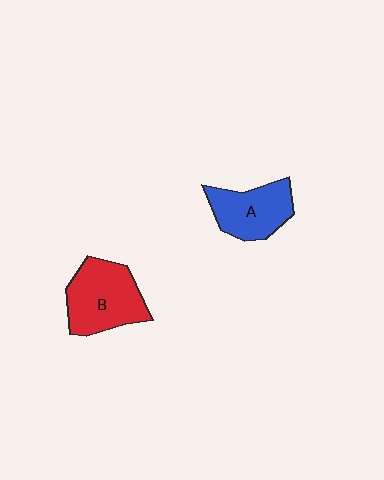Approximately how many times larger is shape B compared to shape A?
Approximately 1.2 times.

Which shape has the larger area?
Shape B (red).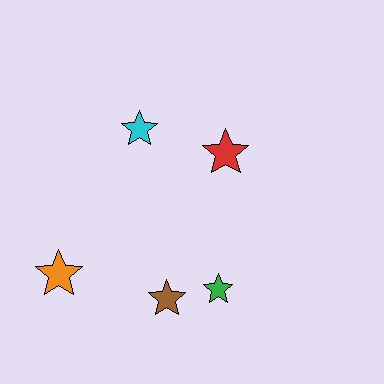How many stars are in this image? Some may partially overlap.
There are 5 stars.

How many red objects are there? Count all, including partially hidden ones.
There is 1 red object.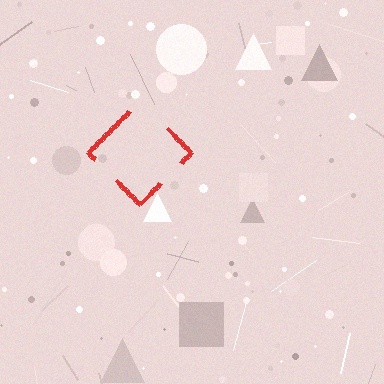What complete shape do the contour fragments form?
The contour fragments form a diamond.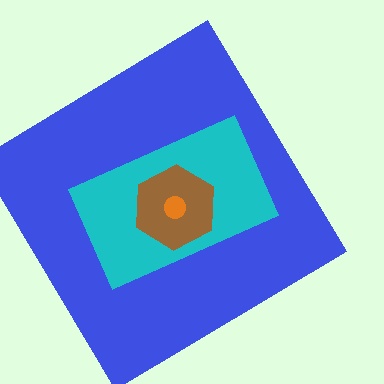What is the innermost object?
The orange circle.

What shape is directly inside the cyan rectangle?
The brown hexagon.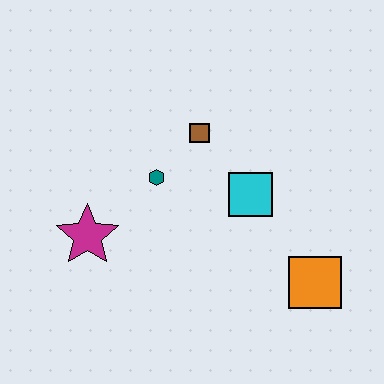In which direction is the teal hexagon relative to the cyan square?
The teal hexagon is to the left of the cyan square.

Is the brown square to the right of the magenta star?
Yes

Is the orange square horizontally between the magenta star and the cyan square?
No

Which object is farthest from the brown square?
The orange square is farthest from the brown square.